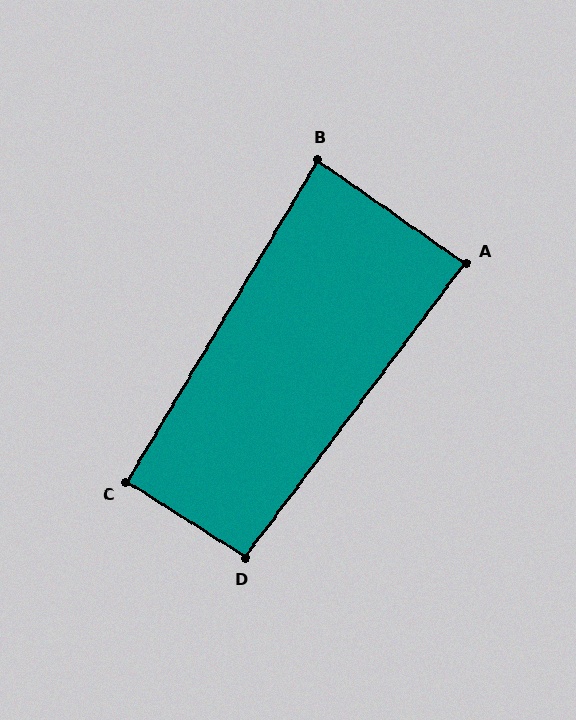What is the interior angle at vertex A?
Approximately 88 degrees (approximately right).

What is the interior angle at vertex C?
Approximately 92 degrees (approximately right).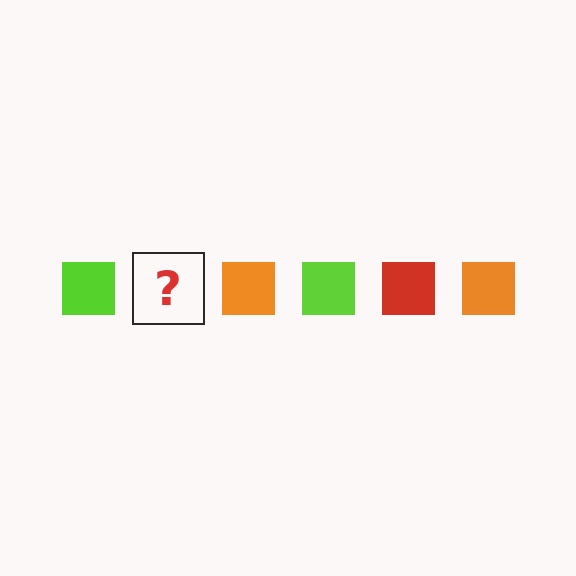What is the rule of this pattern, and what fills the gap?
The rule is that the pattern cycles through lime, red, orange squares. The gap should be filled with a red square.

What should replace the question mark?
The question mark should be replaced with a red square.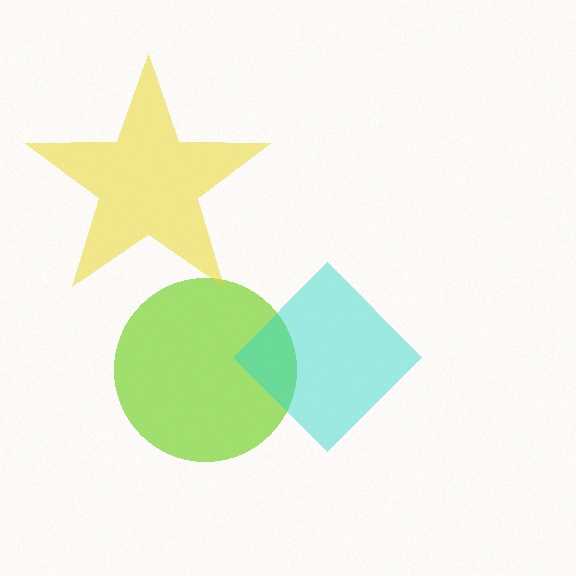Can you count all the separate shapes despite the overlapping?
Yes, there are 3 separate shapes.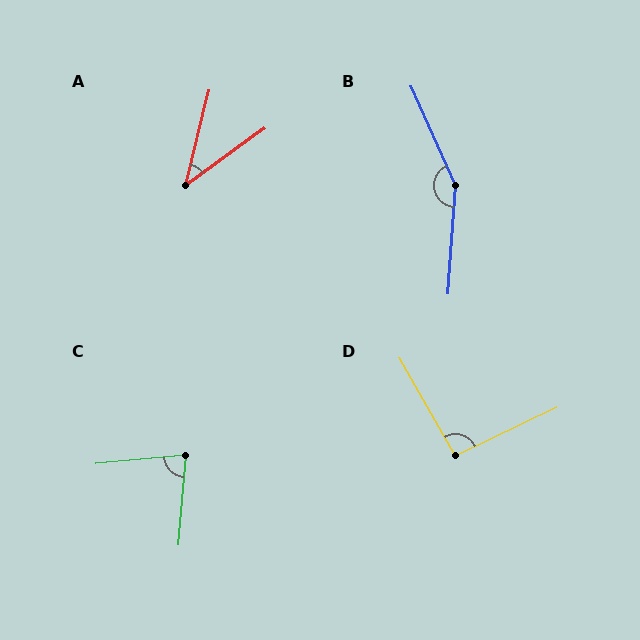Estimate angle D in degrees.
Approximately 94 degrees.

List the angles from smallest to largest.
A (40°), C (80°), D (94°), B (152°).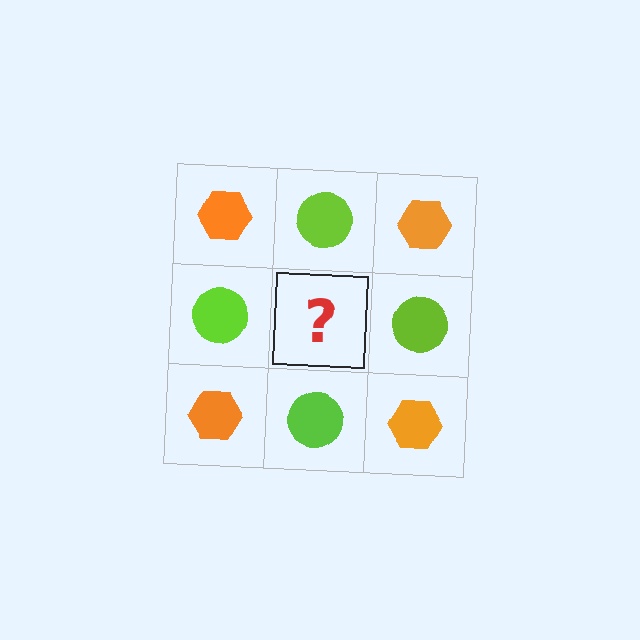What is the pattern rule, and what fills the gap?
The rule is that it alternates orange hexagon and lime circle in a checkerboard pattern. The gap should be filled with an orange hexagon.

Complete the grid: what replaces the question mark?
The question mark should be replaced with an orange hexagon.